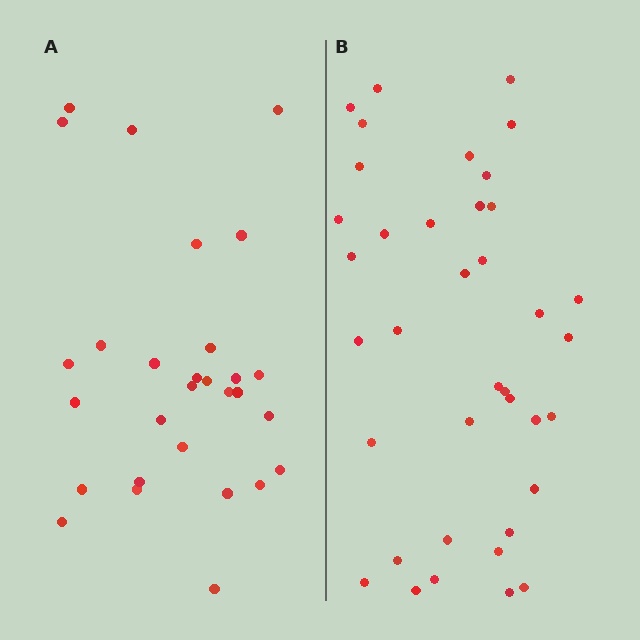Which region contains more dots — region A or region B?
Region B (the right region) has more dots.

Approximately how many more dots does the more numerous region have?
Region B has roughly 8 or so more dots than region A.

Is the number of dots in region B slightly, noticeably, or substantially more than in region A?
Region B has noticeably more, but not dramatically so. The ratio is roughly 1.3 to 1.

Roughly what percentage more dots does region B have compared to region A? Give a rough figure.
About 30% more.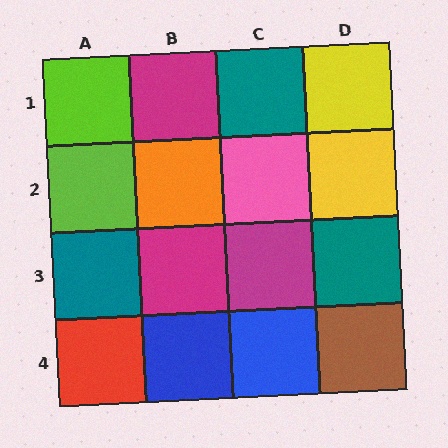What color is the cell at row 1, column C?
Teal.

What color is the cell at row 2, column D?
Yellow.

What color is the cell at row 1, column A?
Lime.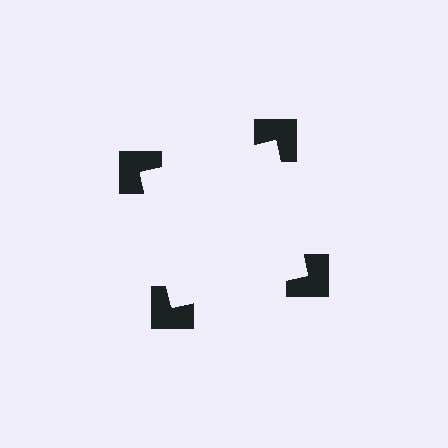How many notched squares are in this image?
There are 4 — one at each vertex of the illusory square.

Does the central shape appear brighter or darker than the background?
It typically appears slightly brighter than the background, even though no actual brightness change is drawn.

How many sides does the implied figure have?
4 sides.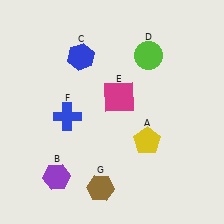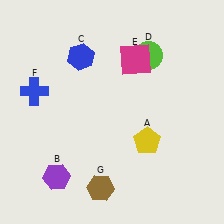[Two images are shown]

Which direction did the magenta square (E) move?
The magenta square (E) moved up.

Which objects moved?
The objects that moved are: the magenta square (E), the blue cross (F).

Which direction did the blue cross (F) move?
The blue cross (F) moved left.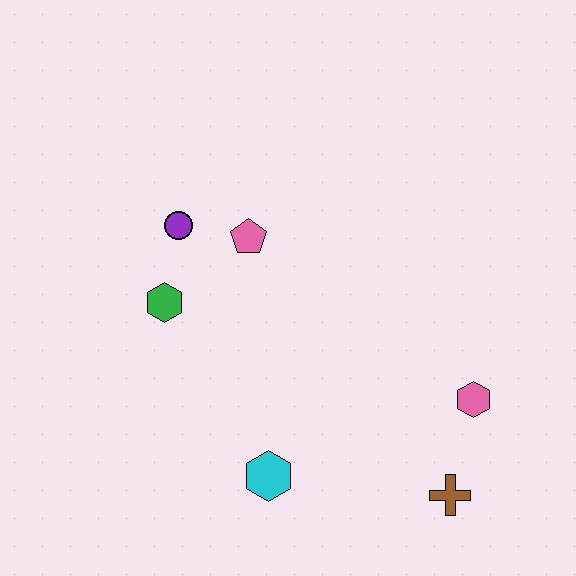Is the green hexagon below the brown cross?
No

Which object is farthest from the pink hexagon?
The purple circle is farthest from the pink hexagon.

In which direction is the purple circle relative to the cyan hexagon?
The purple circle is above the cyan hexagon.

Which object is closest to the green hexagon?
The purple circle is closest to the green hexagon.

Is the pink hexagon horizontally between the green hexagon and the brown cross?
No